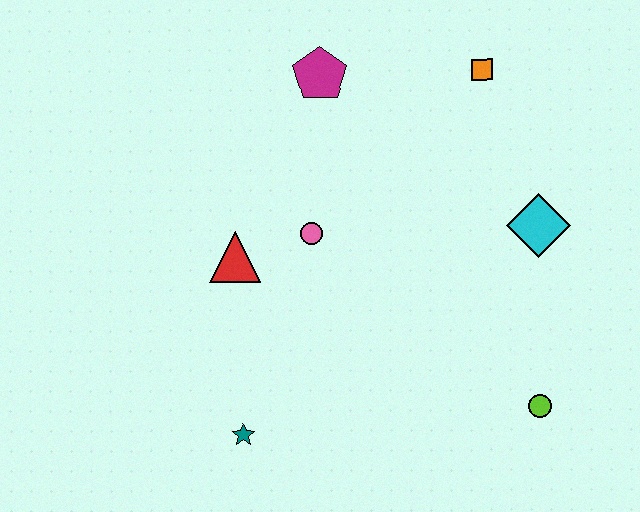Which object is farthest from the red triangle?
The lime circle is farthest from the red triangle.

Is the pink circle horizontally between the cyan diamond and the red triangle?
Yes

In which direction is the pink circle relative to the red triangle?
The pink circle is to the right of the red triangle.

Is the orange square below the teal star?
No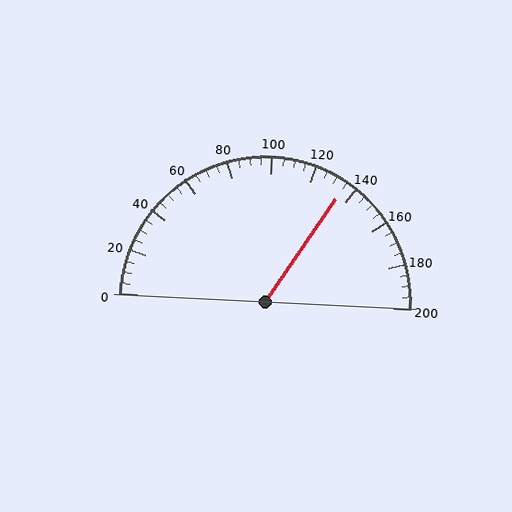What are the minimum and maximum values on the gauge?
The gauge ranges from 0 to 200.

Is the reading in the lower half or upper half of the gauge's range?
The reading is in the upper half of the range (0 to 200).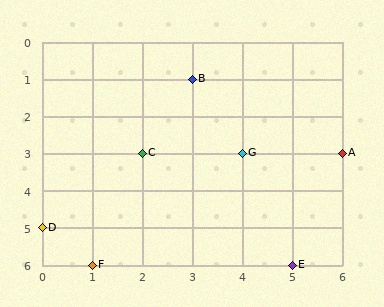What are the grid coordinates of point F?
Point F is at grid coordinates (1, 6).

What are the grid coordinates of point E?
Point E is at grid coordinates (5, 6).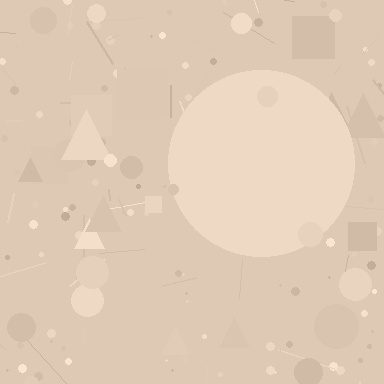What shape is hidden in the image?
A circle is hidden in the image.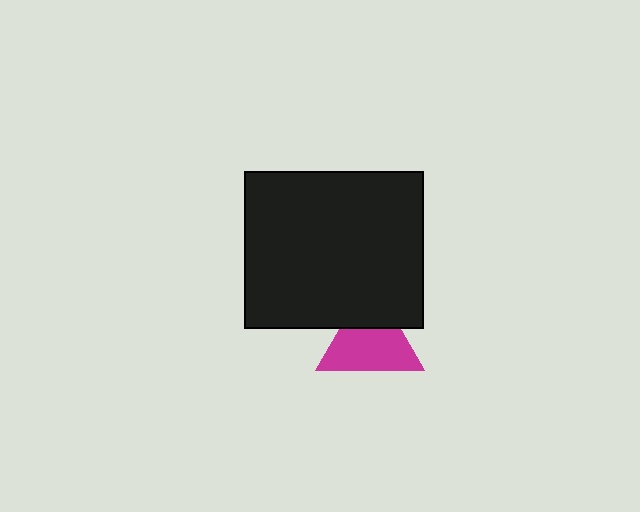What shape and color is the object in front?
The object in front is a black rectangle.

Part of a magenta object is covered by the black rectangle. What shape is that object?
It is a triangle.